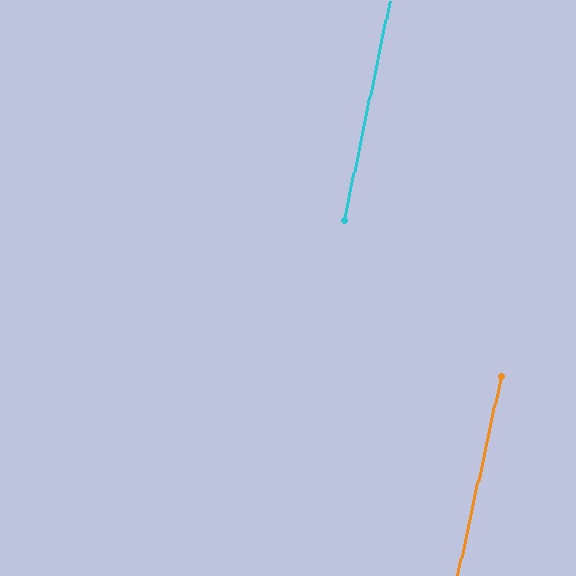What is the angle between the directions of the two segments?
Approximately 1 degree.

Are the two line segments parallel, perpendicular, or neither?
Parallel — their directions differ by only 0.7°.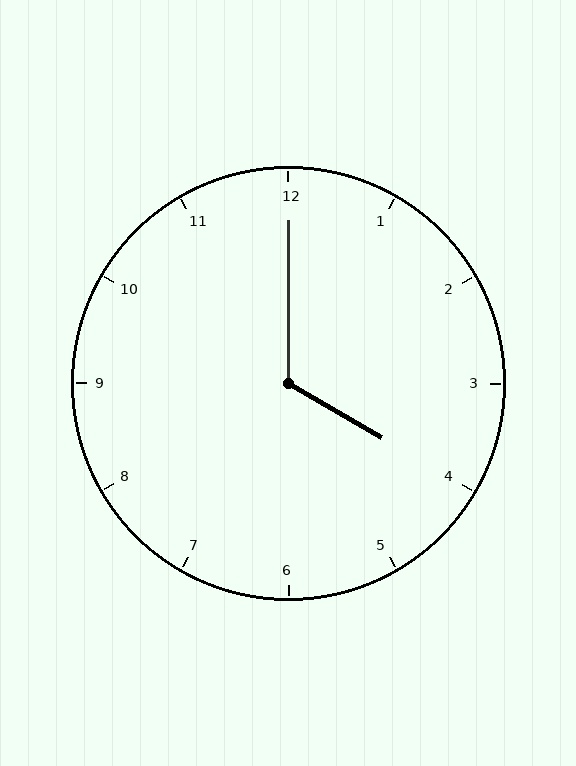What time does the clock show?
4:00.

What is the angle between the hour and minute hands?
Approximately 120 degrees.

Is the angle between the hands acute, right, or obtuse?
It is obtuse.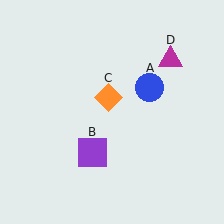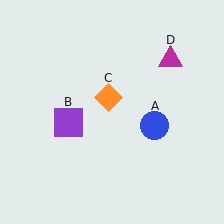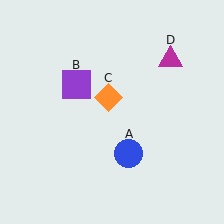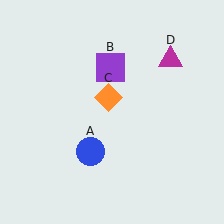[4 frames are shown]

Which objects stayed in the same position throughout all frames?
Orange diamond (object C) and magenta triangle (object D) remained stationary.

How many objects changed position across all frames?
2 objects changed position: blue circle (object A), purple square (object B).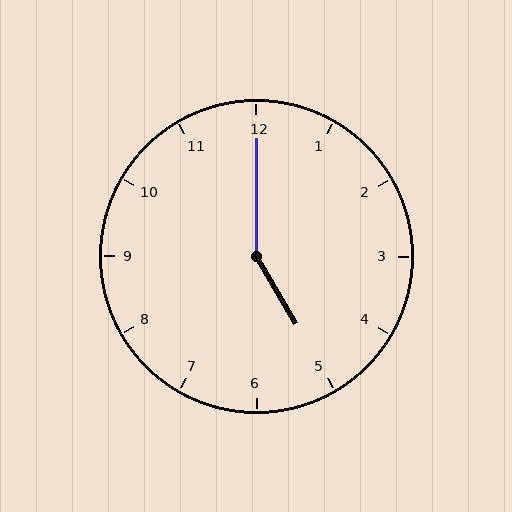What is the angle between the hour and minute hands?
Approximately 150 degrees.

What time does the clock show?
5:00.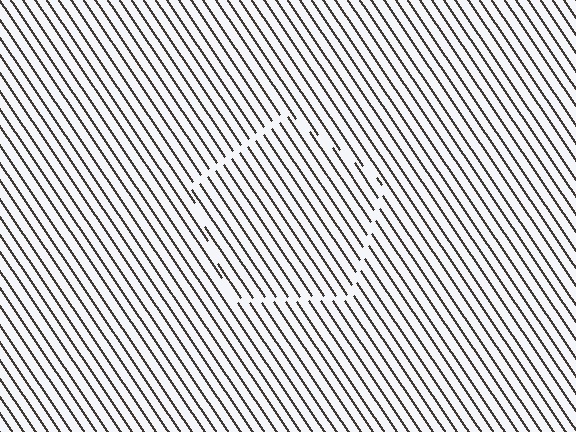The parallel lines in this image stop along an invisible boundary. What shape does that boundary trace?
An illusory pentagon. The interior of the shape contains the same grating, shifted by half a period — the contour is defined by the phase discontinuity where line-ends from the inner and outer gratings abut.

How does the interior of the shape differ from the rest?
The interior of the shape contains the same grating, shifted by half a period — the contour is defined by the phase discontinuity where line-ends from the inner and outer gratings abut.